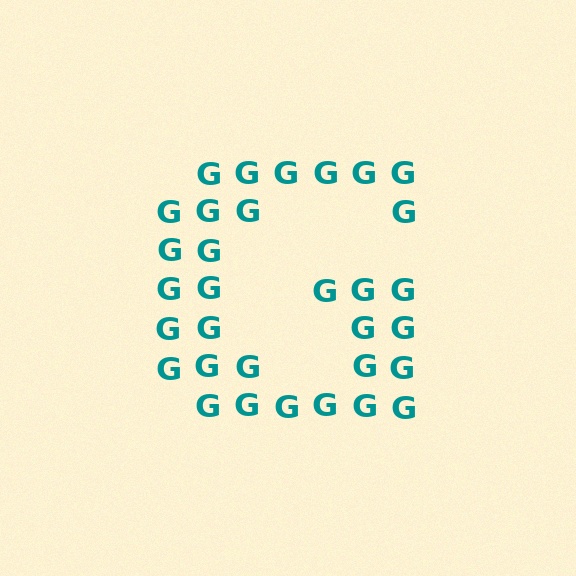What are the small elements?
The small elements are letter G's.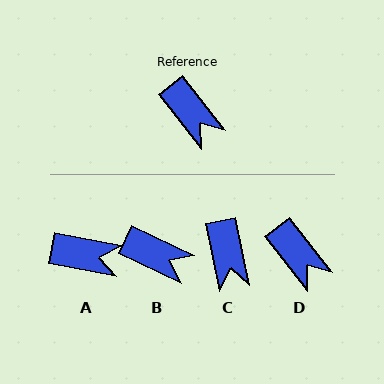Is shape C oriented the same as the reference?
No, it is off by about 27 degrees.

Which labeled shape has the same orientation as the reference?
D.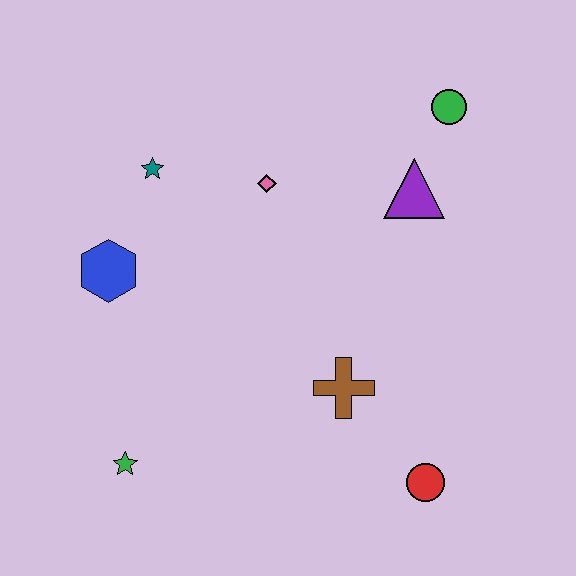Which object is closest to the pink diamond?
The teal star is closest to the pink diamond.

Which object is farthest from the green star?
The green circle is farthest from the green star.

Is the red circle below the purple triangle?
Yes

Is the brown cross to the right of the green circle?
No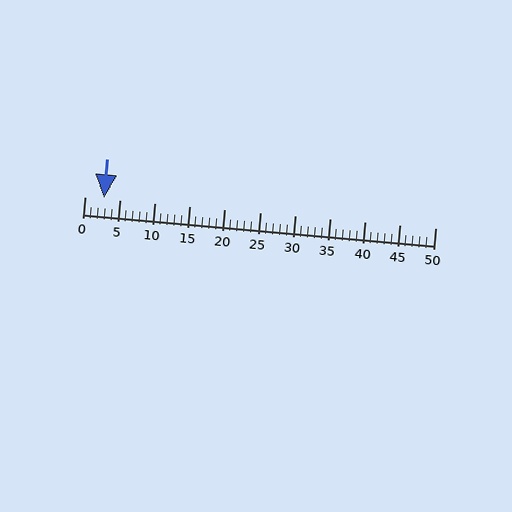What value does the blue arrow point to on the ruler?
The blue arrow points to approximately 3.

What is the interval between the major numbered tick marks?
The major tick marks are spaced 5 units apart.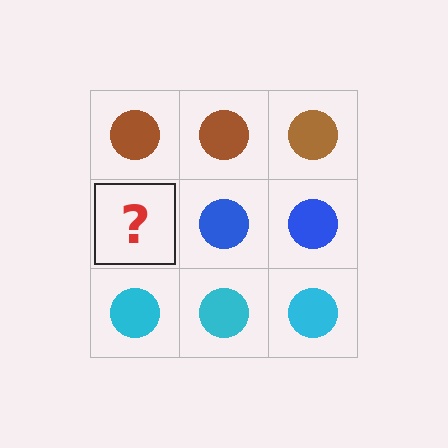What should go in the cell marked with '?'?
The missing cell should contain a blue circle.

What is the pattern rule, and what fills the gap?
The rule is that each row has a consistent color. The gap should be filled with a blue circle.